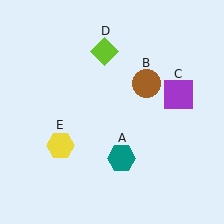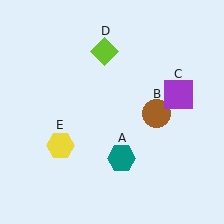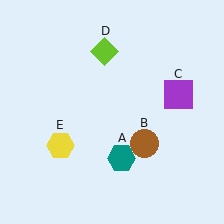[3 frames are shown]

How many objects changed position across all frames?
1 object changed position: brown circle (object B).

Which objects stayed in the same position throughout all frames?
Teal hexagon (object A) and purple square (object C) and lime diamond (object D) and yellow hexagon (object E) remained stationary.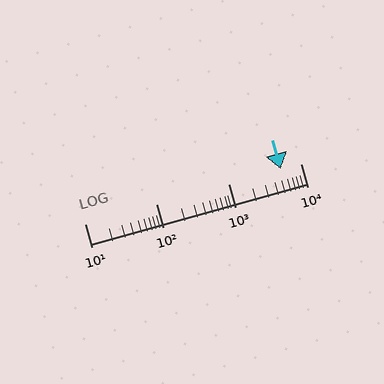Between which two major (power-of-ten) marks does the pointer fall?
The pointer is between 1000 and 10000.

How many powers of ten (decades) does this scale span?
The scale spans 3 decades, from 10 to 10000.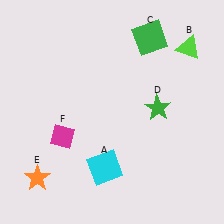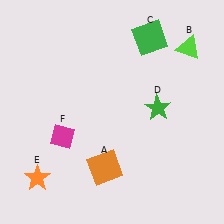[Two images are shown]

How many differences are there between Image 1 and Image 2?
There is 1 difference between the two images.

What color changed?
The square (A) changed from cyan in Image 1 to orange in Image 2.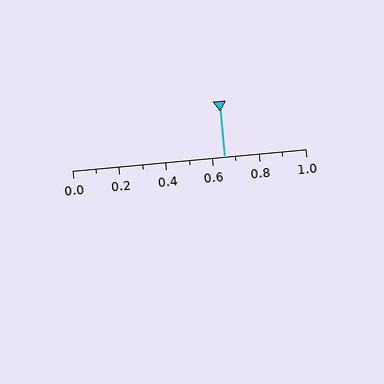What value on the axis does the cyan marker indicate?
The marker indicates approximately 0.65.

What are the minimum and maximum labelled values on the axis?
The axis runs from 0.0 to 1.0.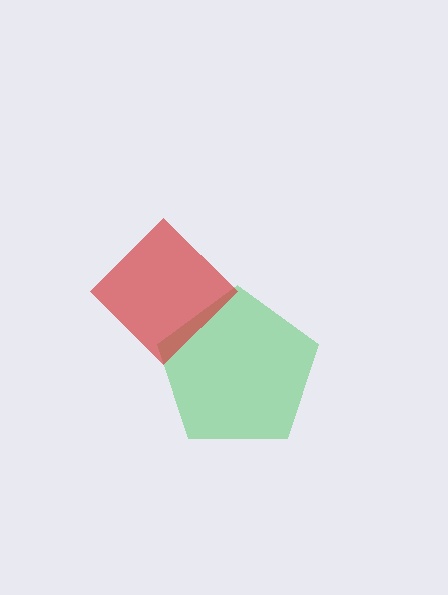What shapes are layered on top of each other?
The layered shapes are: a green pentagon, a red diamond.